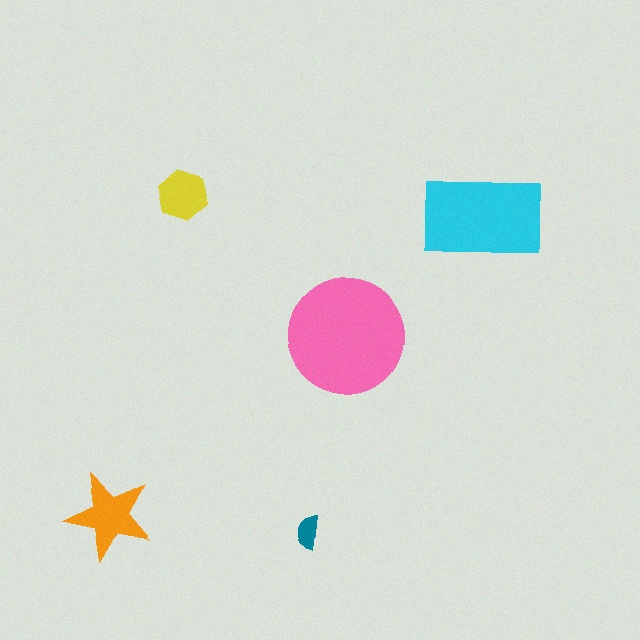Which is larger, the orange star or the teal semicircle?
The orange star.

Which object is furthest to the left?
The orange star is leftmost.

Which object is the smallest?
The teal semicircle.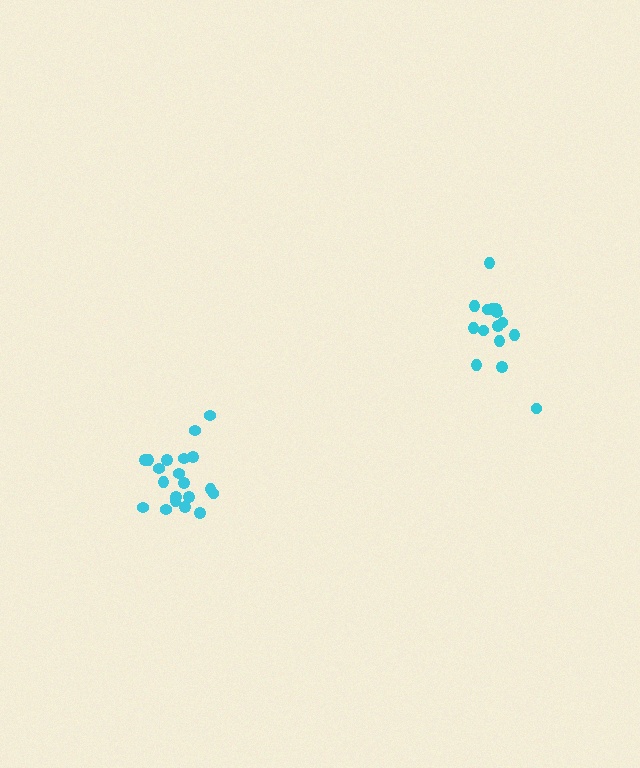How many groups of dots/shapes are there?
There are 2 groups.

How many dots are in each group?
Group 1: 20 dots, Group 2: 16 dots (36 total).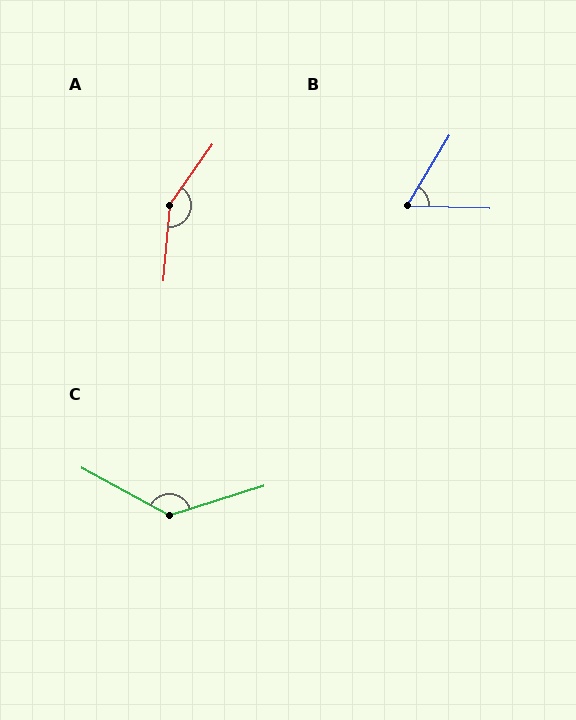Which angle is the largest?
A, at approximately 150 degrees.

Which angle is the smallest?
B, at approximately 61 degrees.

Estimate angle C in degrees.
Approximately 134 degrees.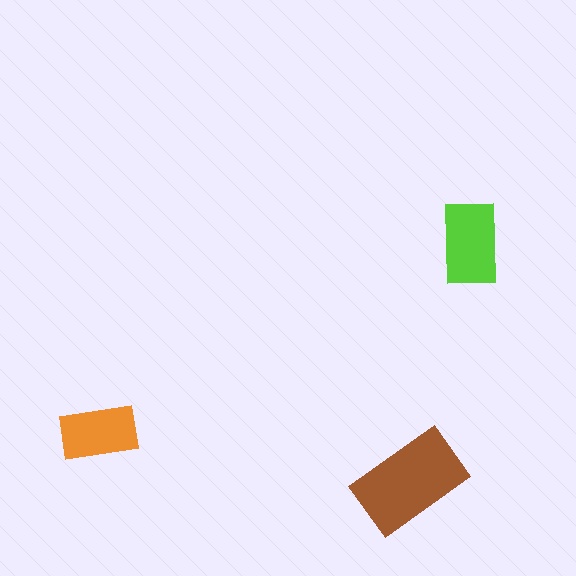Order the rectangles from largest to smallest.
the brown one, the lime one, the orange one.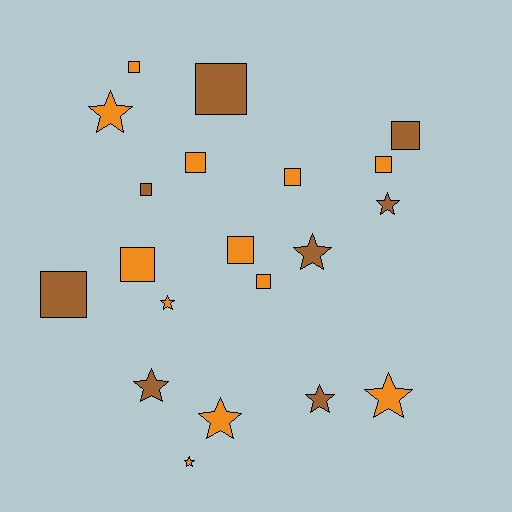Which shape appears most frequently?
Square, with 11 objects.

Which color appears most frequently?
Orange, with 12 objects.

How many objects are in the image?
There are 20 objects.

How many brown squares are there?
There are 4 brown squares.